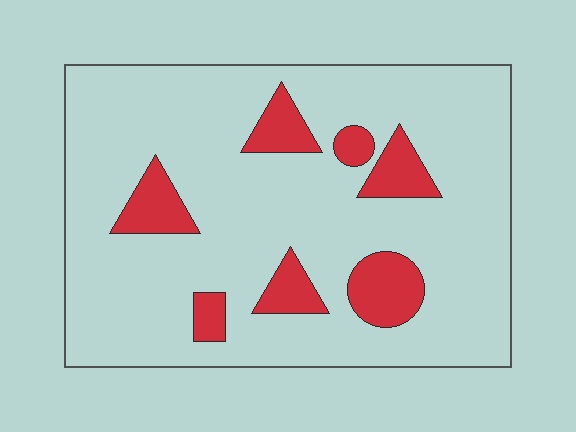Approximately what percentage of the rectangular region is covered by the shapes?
Approximately 15%.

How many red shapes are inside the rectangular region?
7.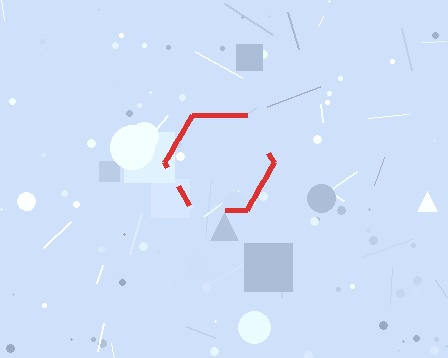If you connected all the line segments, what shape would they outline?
They would outline a hexagon.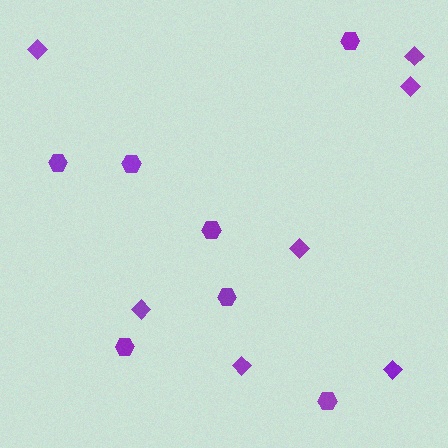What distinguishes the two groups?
There are 2 groups: one group of diamonds (7) and one group of hexagons (7).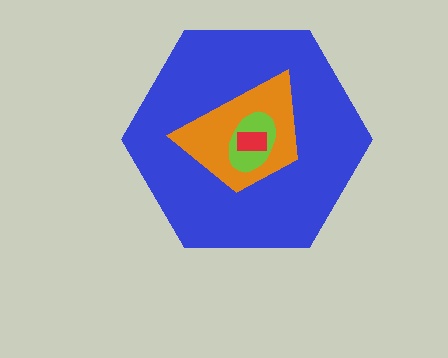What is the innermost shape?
The red rectangle.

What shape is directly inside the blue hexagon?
The orange trapezoid.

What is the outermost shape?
The blue hexagon.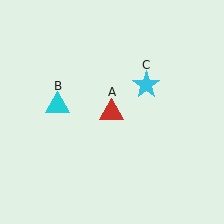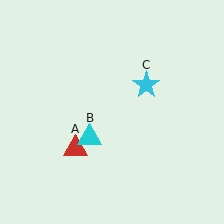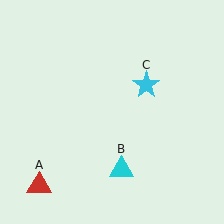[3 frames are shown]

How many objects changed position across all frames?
2 objects changed position: red triangle (object A), cyan triangle (object B).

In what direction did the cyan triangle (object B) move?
The cyan triangle (object B) moved down and to the right.